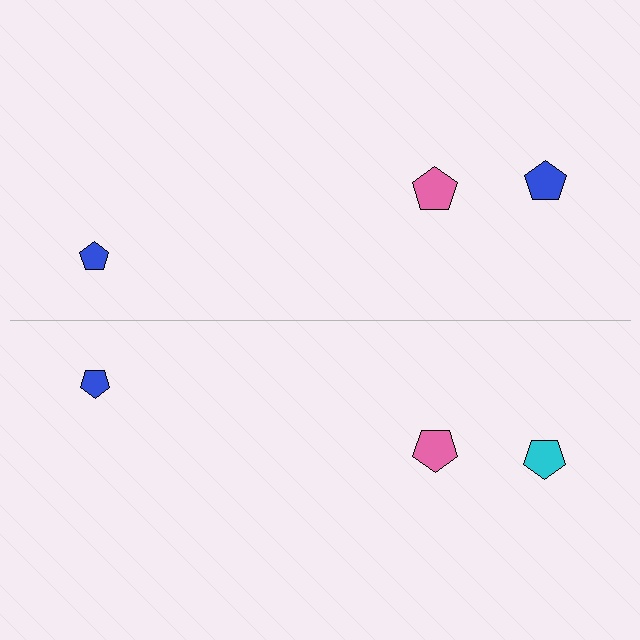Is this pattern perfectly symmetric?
No, the pattern is not perfectly symmetric. The cyan pentagon on the bottom side breaks the symmetry — its mirror counterpart is blue.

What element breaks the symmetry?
The cyan pentagon on the bottom side breaks the symmetry — its mirror counterpart is blue.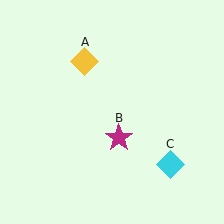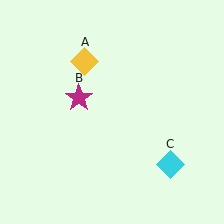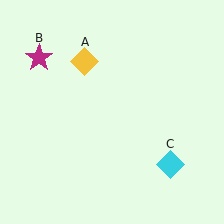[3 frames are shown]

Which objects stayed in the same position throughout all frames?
Yellow diamond (object A) and cyan diamond (object C) remained stationary.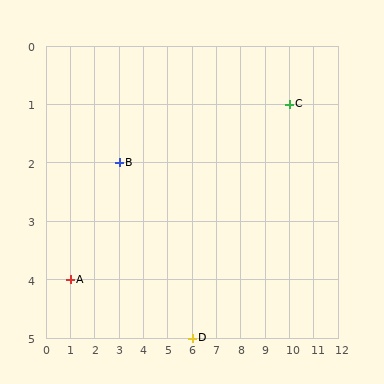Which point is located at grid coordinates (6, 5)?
Point D is at (6, 5).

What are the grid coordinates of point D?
Point D is at grid coordinates (6, 5).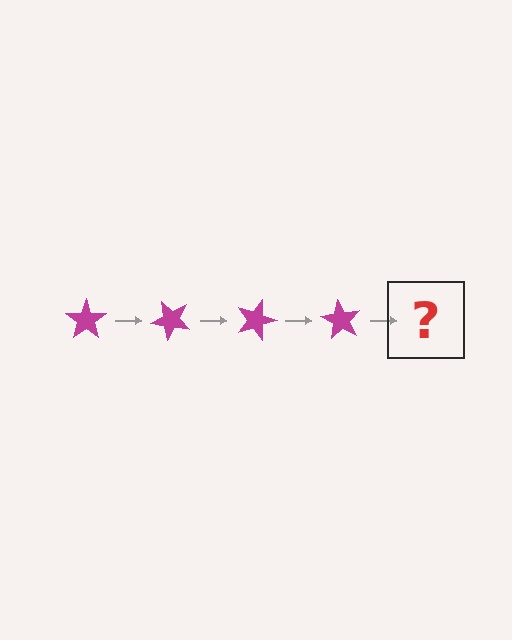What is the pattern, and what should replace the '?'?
The pattern is that the star rotates 45 degrees each step. The '?' should be a magenta star rotated 180 degrees.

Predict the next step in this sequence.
The next step is a magenta star rotated 180 degrees.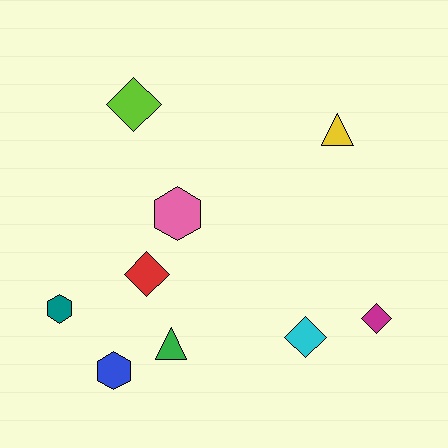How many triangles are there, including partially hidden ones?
There are 2 triangles.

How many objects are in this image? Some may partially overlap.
There are 9 objects.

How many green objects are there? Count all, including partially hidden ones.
There is 1 green object.